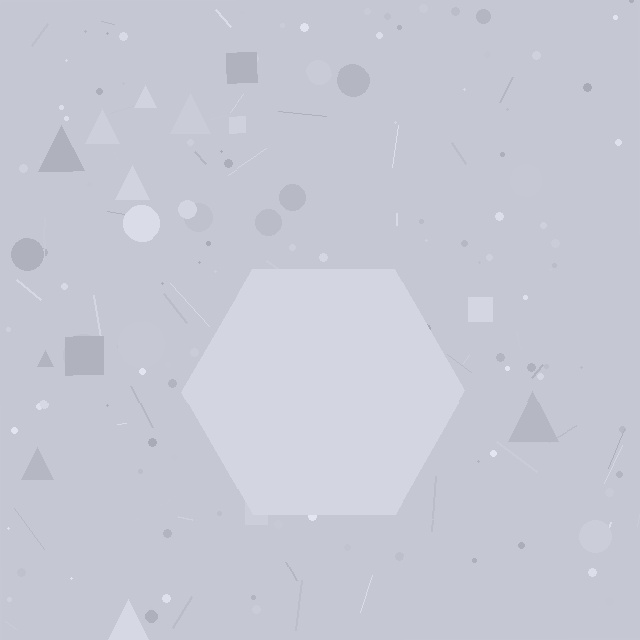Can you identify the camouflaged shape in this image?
The camouflaged shape is a hexagon.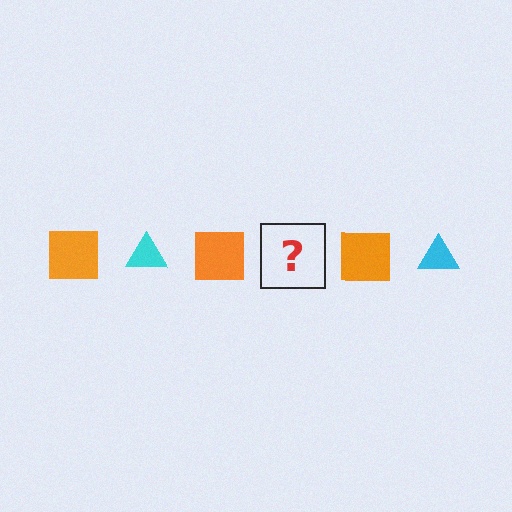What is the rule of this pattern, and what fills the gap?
The rule is that the pattern alternates between orange square and cyan triangle. The gap should be filled with a cyan triangle.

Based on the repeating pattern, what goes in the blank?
The blank should be a cyan triangle.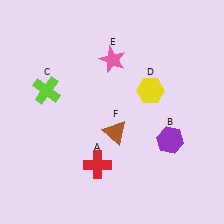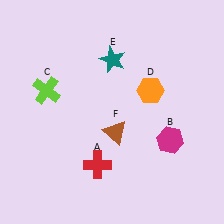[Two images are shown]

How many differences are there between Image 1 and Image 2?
There are 3 differences between the two images.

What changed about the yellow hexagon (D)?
In Image 1, D is yellow. In Image 2, it changed to orange.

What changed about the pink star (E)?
In Image 1, E is pink. In Image 2, it changed to teal.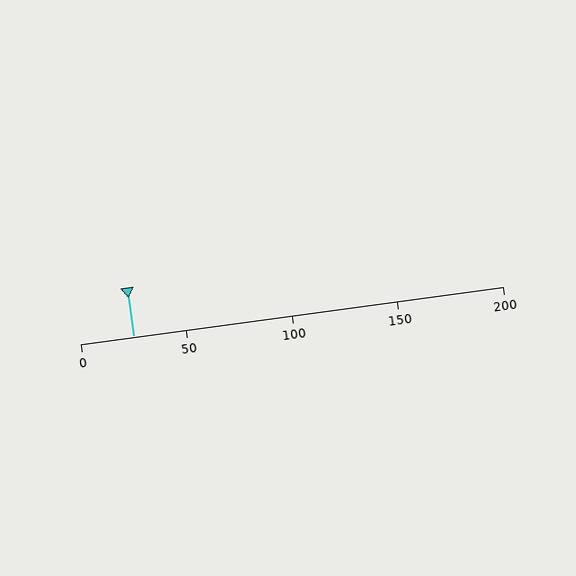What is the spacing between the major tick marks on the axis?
The major ticks are spaced 50 apart.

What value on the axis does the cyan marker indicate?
The marker indicates approximately 25.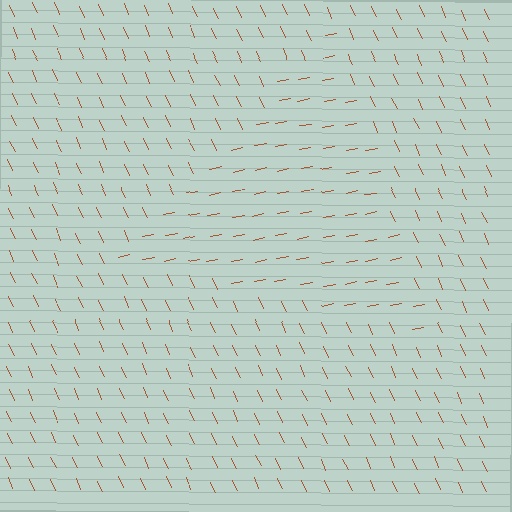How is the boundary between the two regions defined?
The boundary is defined purely by a change in line orientation (approximately 77 degrees difference). All lines are the same color and thickness.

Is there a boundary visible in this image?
Yes, there is a texture boundary formed by a change in line orientation.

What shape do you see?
I see a triangle.